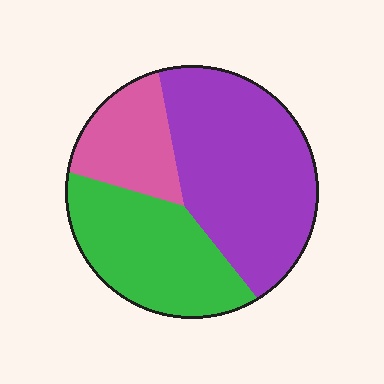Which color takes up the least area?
Pink, at roughly 20%.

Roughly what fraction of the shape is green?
Green covers 33% of the shape.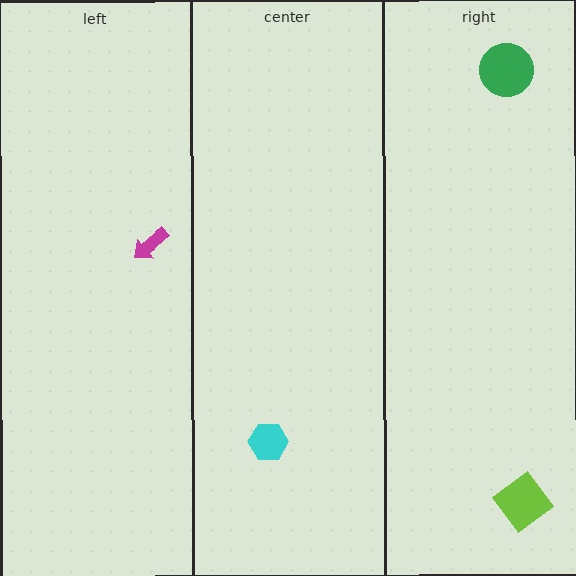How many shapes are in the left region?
1.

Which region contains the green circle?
The right region.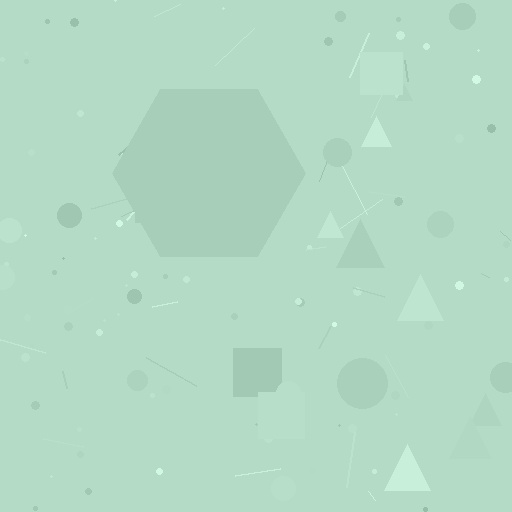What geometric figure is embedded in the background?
A hexagon is embedded in the background.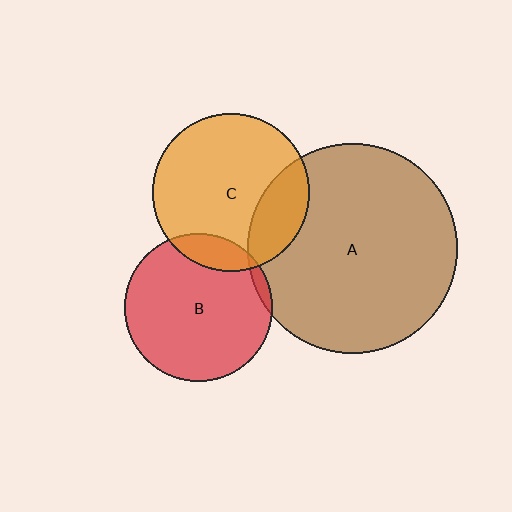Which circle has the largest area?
Circle A (brown).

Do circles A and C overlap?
Yes.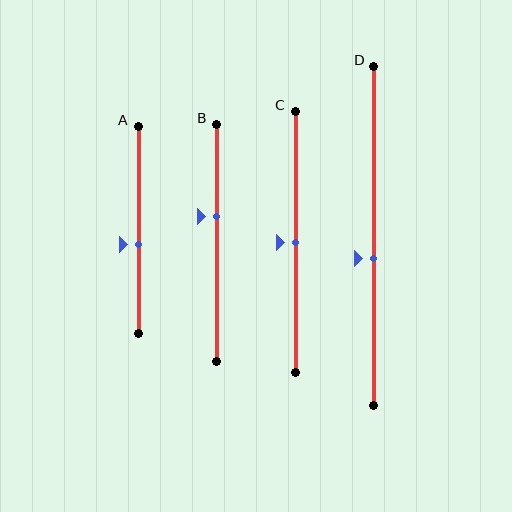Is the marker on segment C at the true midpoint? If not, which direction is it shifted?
Yes, the marker on segment C is at the true midpoint.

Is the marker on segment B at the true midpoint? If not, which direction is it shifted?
No, the marker on segment B is shifted upward by about 11% of the segment length.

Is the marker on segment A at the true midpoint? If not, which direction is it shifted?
No, the marker on segment A is shifted downward by about 7% of the segment length.